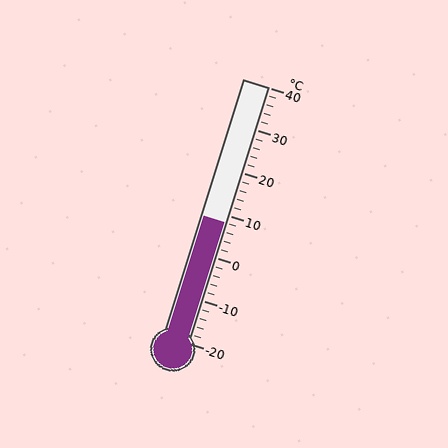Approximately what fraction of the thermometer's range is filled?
The thermometer is filled to approximately 45% of its range.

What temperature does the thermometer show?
The thermometer shows approximately 8°C.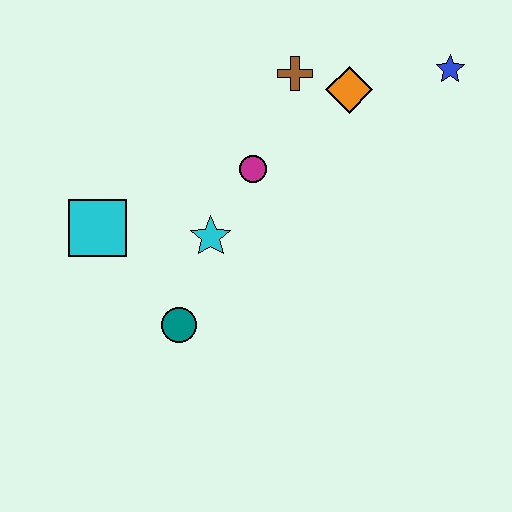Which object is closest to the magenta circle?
The cyan star is closest to the magenta circle.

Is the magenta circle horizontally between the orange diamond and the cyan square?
Yes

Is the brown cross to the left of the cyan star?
No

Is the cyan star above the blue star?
No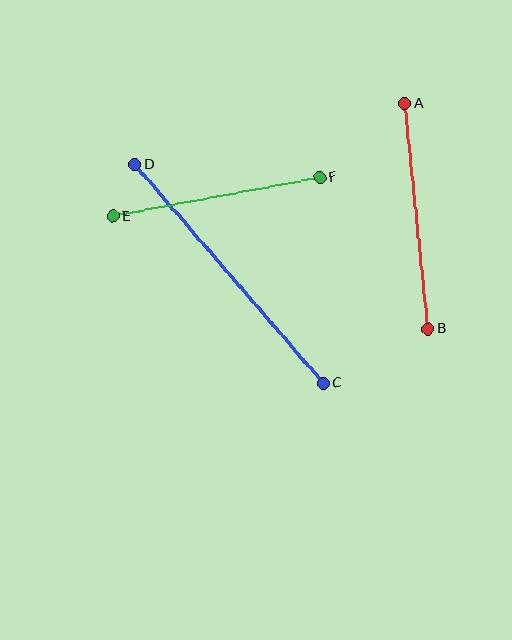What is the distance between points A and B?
The distance is approximately 227 pixels.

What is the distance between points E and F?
The distance is approximately 211 pixels.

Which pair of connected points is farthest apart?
Points C and D are farthest apart.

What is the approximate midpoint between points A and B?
The midpoint is at approximately (417, 216) pixels.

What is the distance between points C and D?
The distance is approximately 289 pixels.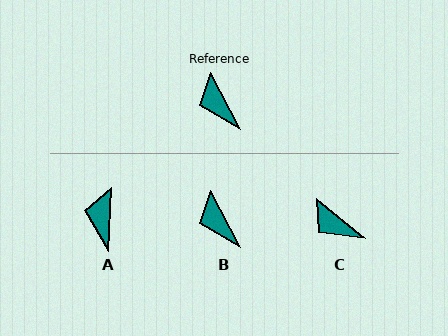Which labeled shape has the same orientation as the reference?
B.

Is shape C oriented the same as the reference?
No, it is off by about 23 degrees.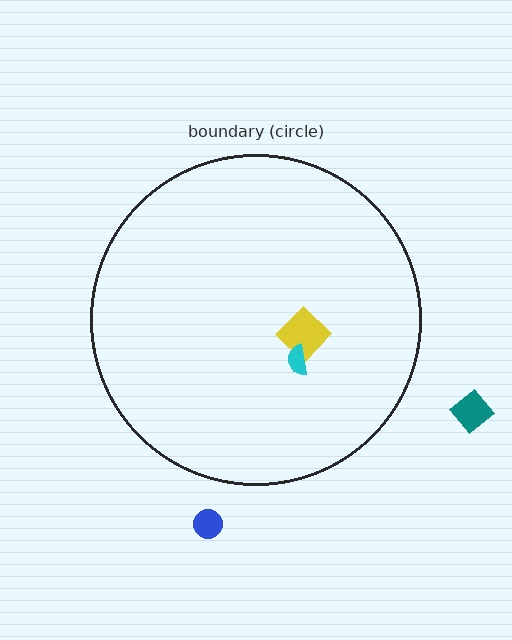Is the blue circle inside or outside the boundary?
Outside.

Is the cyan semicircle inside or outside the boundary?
Inside.